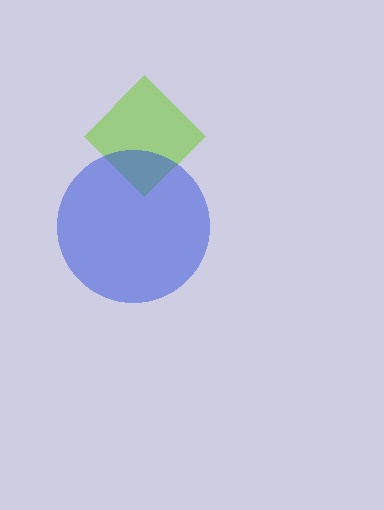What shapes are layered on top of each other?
The layered shapes are: a lime diamond, a blue circle.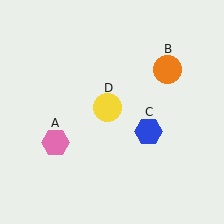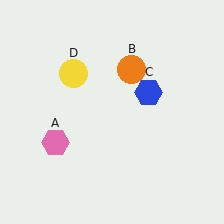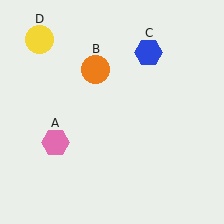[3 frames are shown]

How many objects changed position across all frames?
3 objects changed position: orange circle (object B), blue hexagon (object C), yellow circle (object D).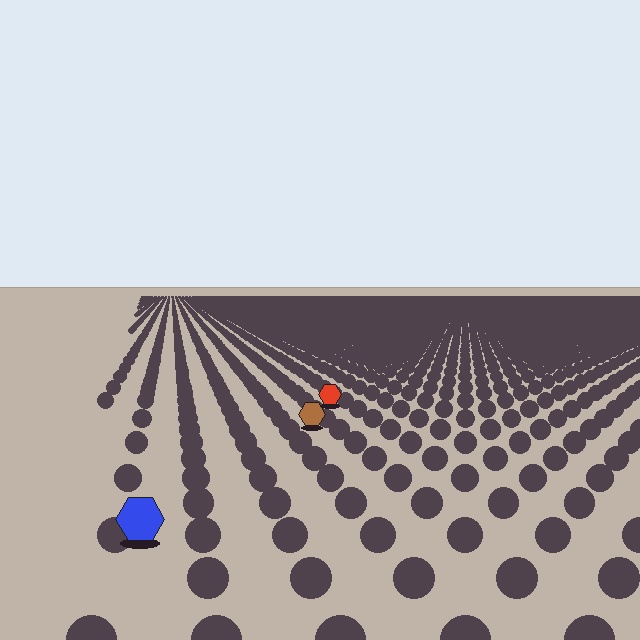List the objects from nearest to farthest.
From nearest to farthest: the blue hexagon, the brown hexagon, the red hexagon.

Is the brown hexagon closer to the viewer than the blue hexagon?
No. The blue hexagon is closer — you can tell from the texture gradient: the ground texture is coarser near it.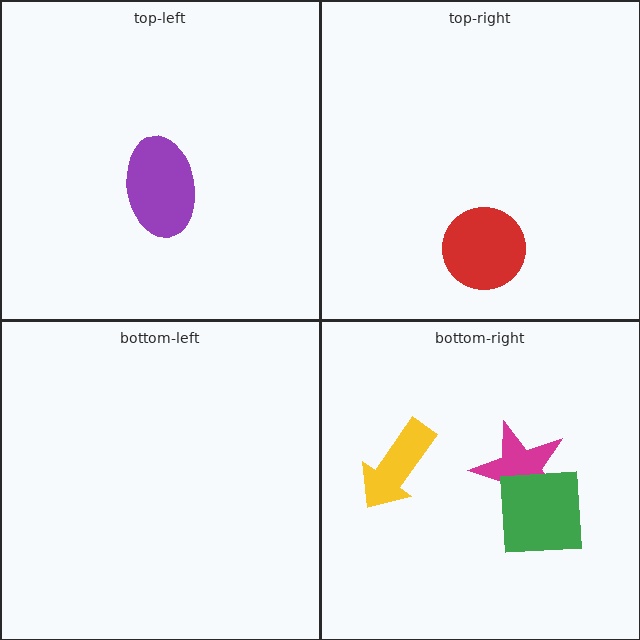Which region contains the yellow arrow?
The bottom-right region.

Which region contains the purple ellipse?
The top-left region.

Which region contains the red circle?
The top-right region.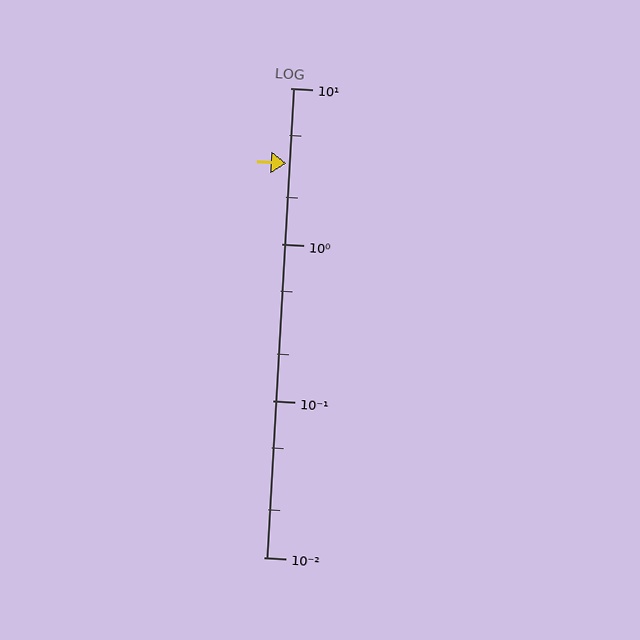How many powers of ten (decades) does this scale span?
The scale spans 3 decades, from 0.01 to 10.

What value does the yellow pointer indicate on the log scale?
The pointer indicates approximately 3.3.